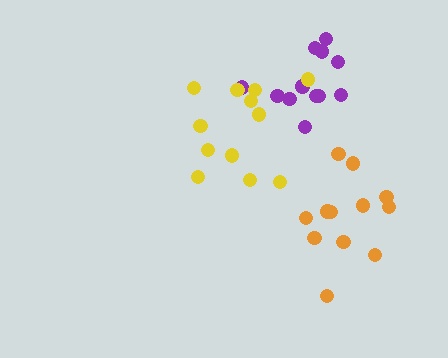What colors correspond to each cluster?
The clusters are colored: purple, yellow, orange.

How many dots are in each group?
Group 1: 12 dots, Group 2: 12 dots, Group 3: 12 dots (36 total).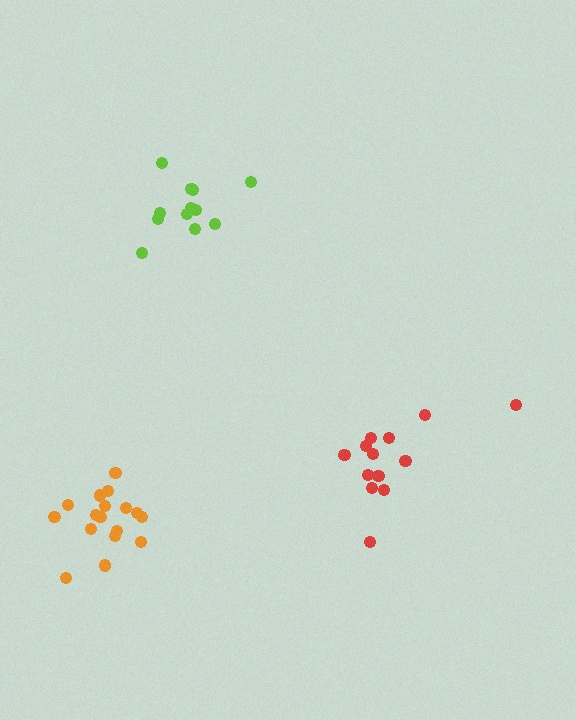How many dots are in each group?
Group 1: 12 dots, Group 2: 13 dots, Group 3: 17 dots (42 total).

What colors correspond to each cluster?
The clusters are colored: lime, red, orange.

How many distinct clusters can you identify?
There are 3 distinct clusters.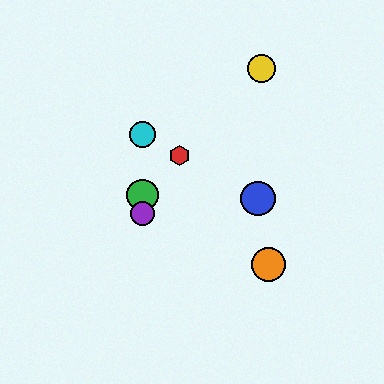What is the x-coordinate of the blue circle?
The blue circle is at x≈258.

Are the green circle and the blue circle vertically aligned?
No, the green circle is at x≈143 and the blue circle is at x≈258.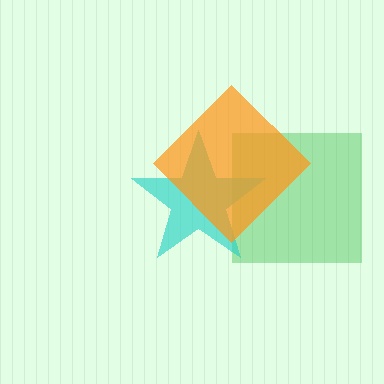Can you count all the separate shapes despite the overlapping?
Yes, there are 3 separate shapes.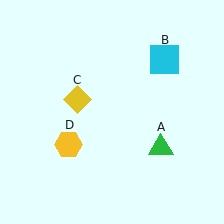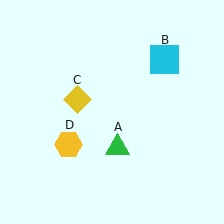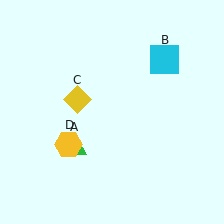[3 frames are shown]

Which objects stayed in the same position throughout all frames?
Cyan square (object B) and yellow diamond (object C) and yellow hexagon (object D) remained stationary.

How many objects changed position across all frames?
1 object changed position: green triangle (object A).